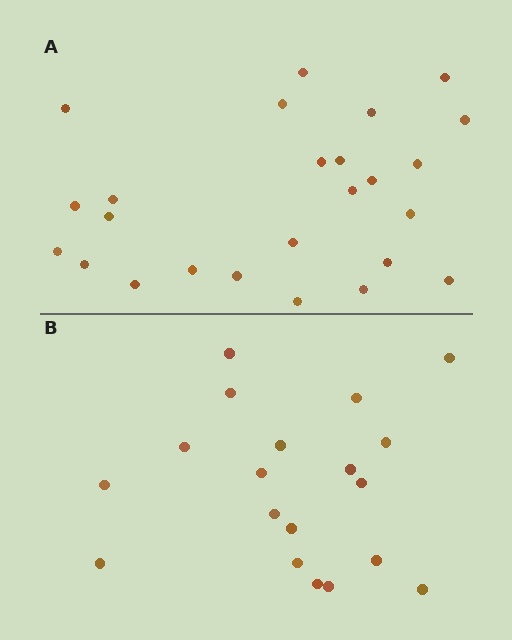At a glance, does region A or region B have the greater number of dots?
Region A (the top region) has more dots.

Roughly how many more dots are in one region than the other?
Region A has about 6 more dots than region B.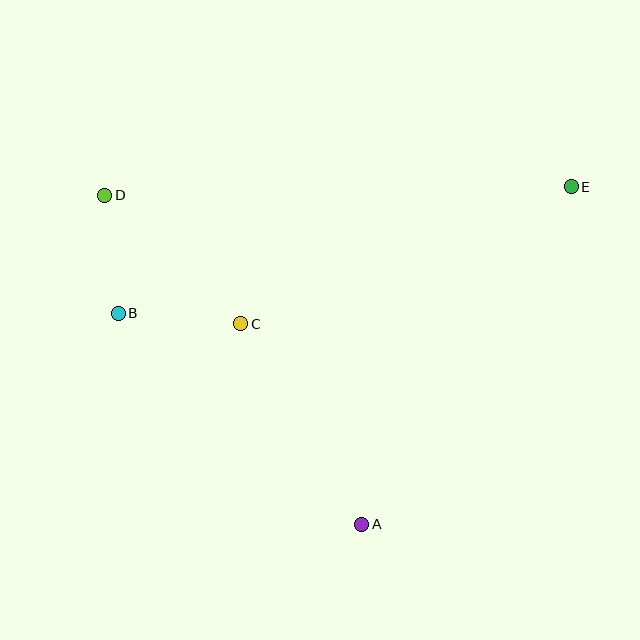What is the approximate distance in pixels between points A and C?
The distance between A and C is approximately 234 pixels.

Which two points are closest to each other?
Points B and D are closest to each other.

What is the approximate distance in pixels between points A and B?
The distance between A and B is approximately 322 pixels.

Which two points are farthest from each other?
Points B and E are farthest from each other.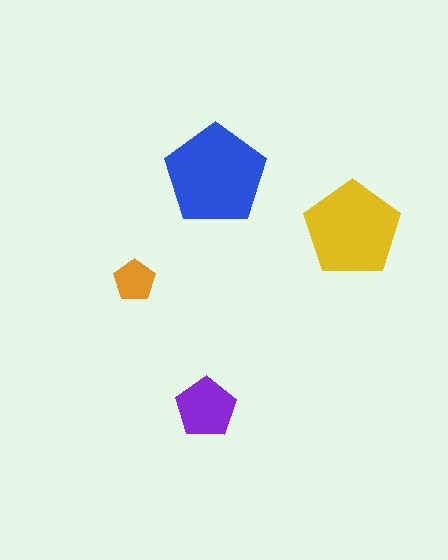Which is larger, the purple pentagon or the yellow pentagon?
The yellow one.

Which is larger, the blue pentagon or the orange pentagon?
The blue one.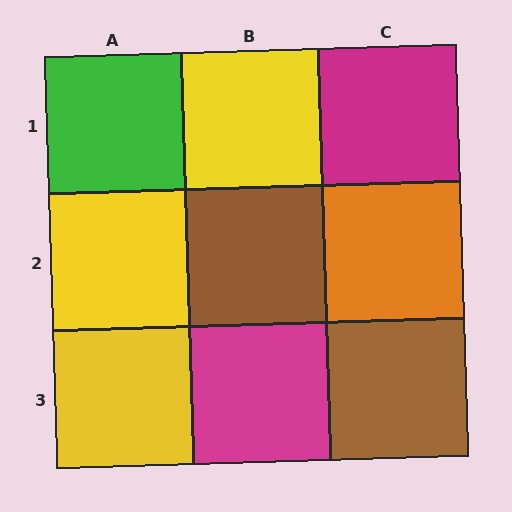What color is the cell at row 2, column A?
Yellow.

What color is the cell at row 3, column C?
Brown.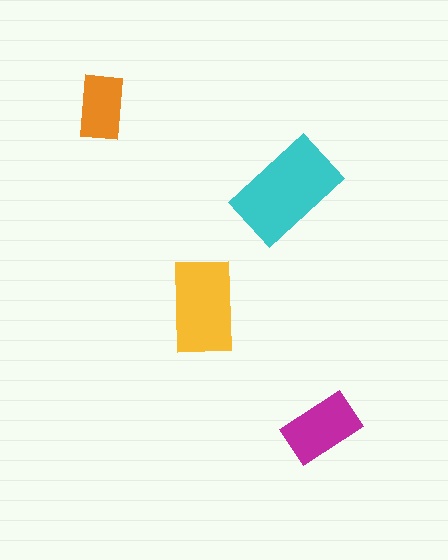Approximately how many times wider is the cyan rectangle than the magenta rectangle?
About 1.5 times wider.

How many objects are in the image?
There are 4 objects in the image.